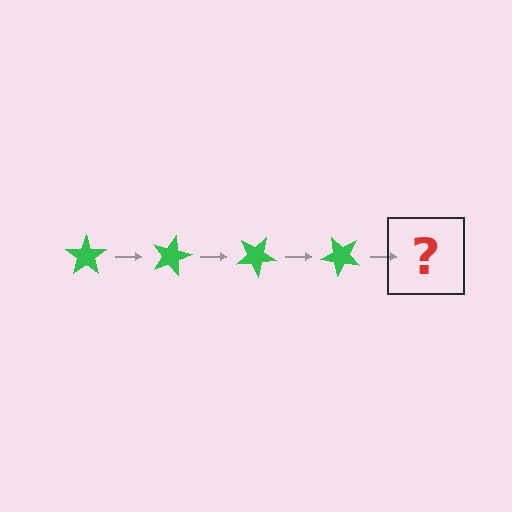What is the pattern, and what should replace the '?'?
The pattern is that the star rotates 15 degrees each step. The '?' should be a green star rotated 60 degrees.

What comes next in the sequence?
The next element should be a green star rotated 60 degrees.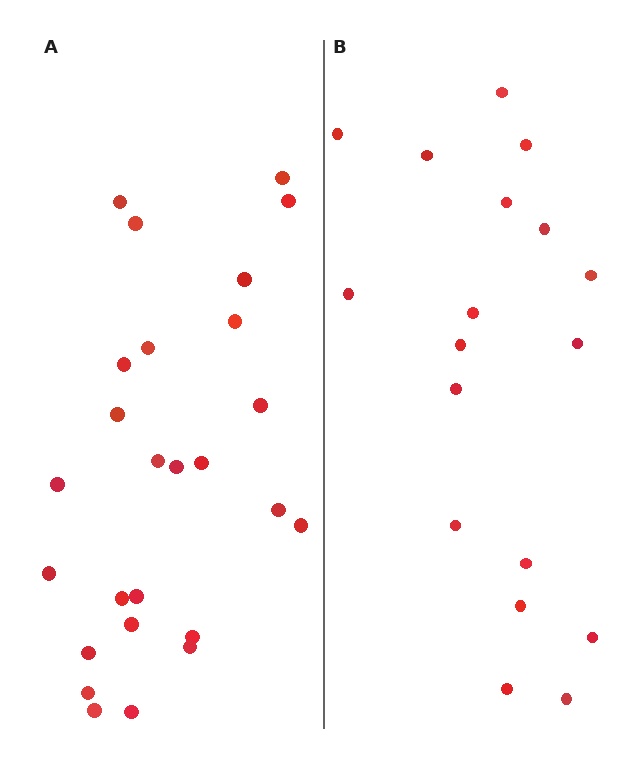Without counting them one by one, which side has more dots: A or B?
Region A (the left region) has more dots.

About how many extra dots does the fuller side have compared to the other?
Region A has roughly 8 or so more dots than region B.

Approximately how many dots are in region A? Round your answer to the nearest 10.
About 30 dots. (The exact count is 26, which rounds to 30.)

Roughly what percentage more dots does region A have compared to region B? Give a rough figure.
About 45% more.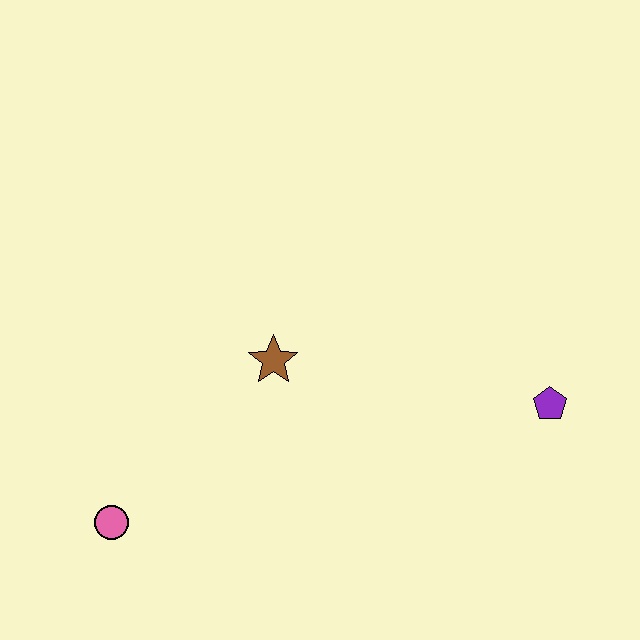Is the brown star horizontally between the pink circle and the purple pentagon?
Yes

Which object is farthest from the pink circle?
The purple pentagon is farthest from the pink circle.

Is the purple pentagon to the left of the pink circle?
No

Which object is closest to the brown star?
The pink circle is closest to the brown star.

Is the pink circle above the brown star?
No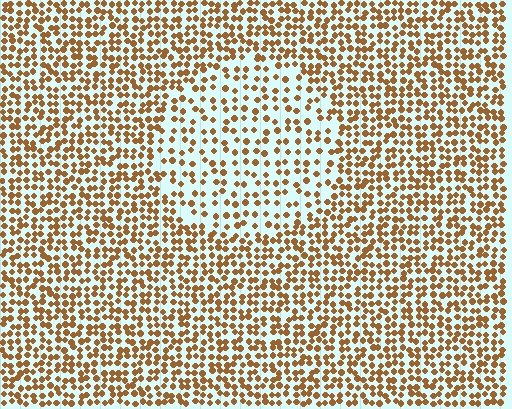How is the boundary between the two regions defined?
The boundary is defined by a change in element density (approximately 1.9x ratio). All elements are the same color, size, and shape.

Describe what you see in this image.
The image contains small brown elements arranged at two different densities. A circle-shaped region is visible where the elements are less densely packed than the surrounding area.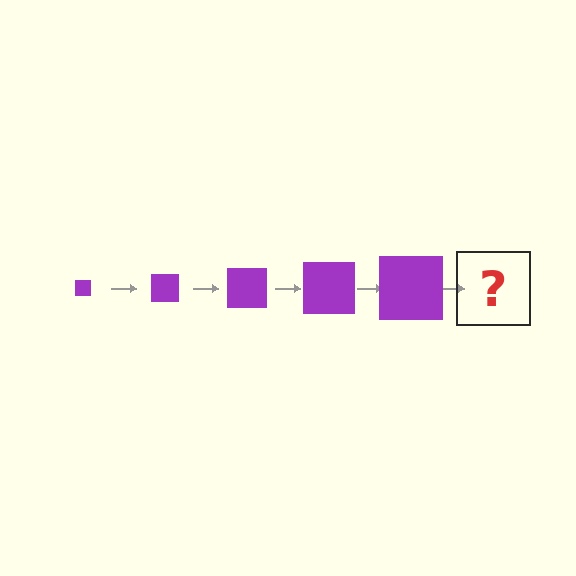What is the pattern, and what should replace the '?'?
The pattern is that the square gets progressively larger each step. The '?' should be a purple square, larger than the previous one.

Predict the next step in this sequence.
The next step is a purple square, larger than the previous one.